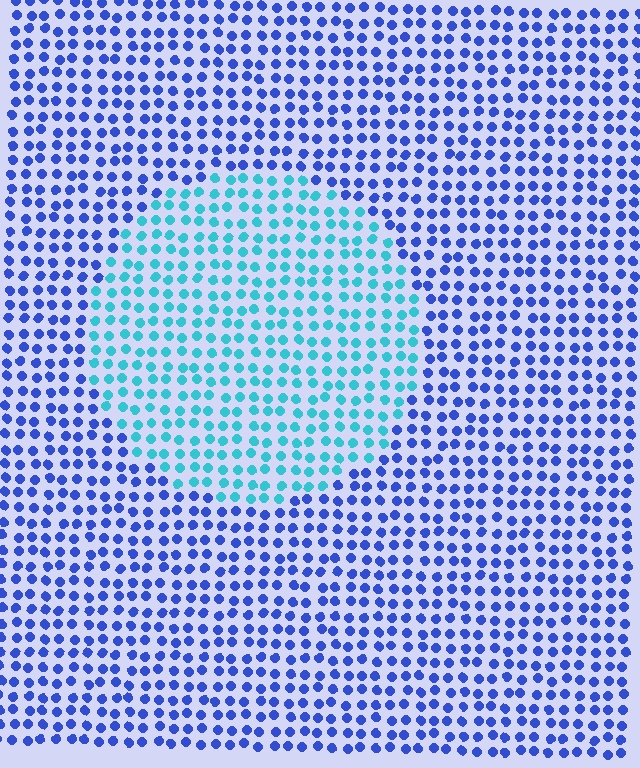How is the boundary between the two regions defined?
The boundary is defined purely by a slight shift in hue (about 46 degrees). Spacing, size, and orientation are identical on both sides.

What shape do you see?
I see a circle.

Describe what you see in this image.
The image is filled with small blue elements in a uniform arrangement. A circle-shaped region is visible where the elements are tinted to a slightly different hue, forming a subtle color boundary.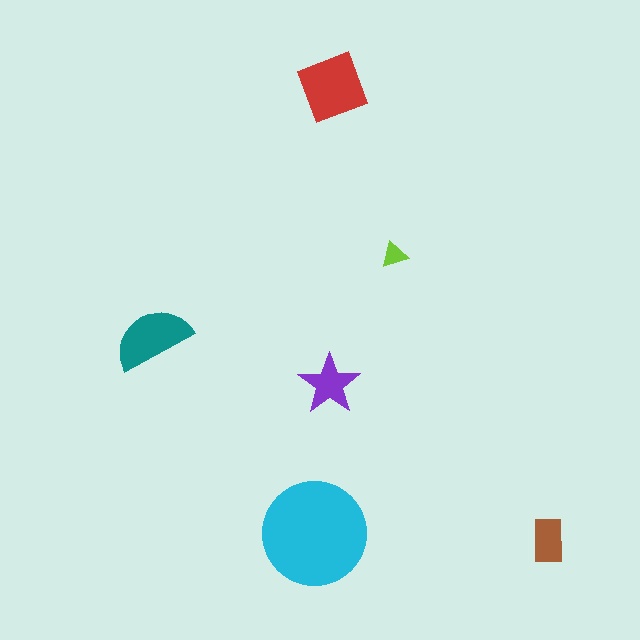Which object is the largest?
The cyan circle.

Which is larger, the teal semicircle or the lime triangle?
The teal semicircle.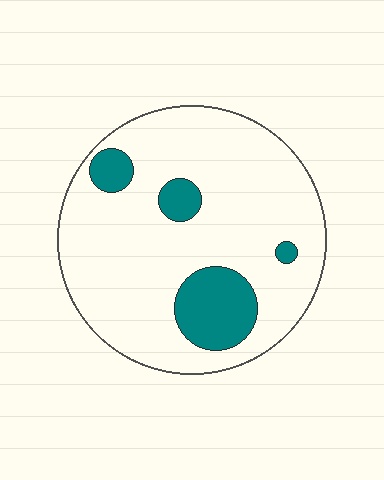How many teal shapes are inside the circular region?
4.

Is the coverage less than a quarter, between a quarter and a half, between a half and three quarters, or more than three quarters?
Less than a quarter.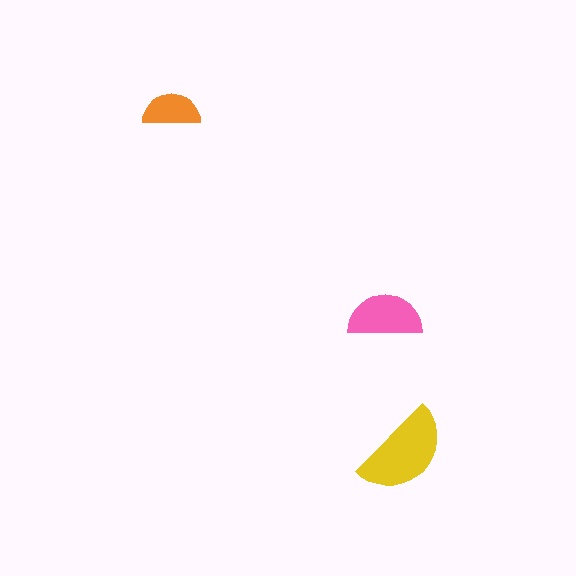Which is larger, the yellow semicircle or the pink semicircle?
The yellow one.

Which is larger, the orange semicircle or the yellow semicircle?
The yellow one.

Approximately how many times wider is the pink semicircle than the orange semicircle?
About 1.5 times wider.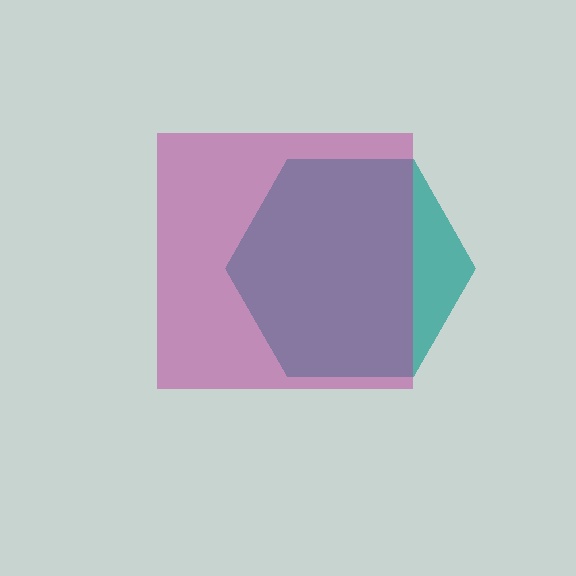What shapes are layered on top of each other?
The layered shapes are: a teal hexagon, a magenta square.